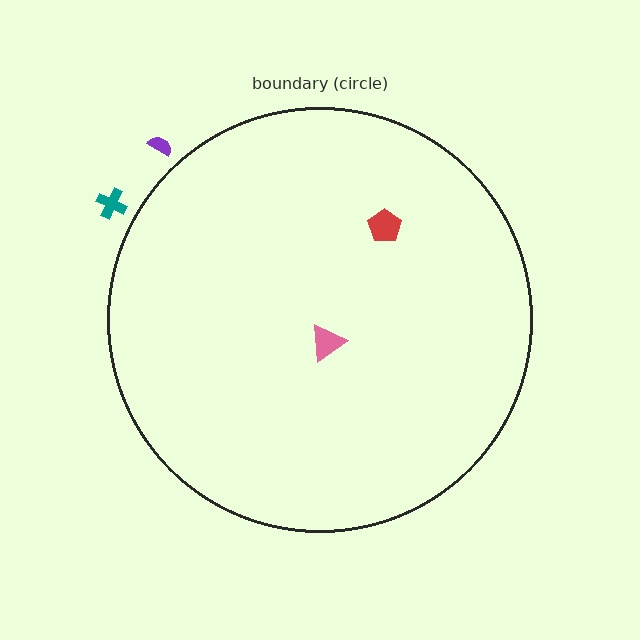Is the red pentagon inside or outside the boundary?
Inside.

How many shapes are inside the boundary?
2 inside, 2 outside.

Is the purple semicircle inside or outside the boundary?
Outside.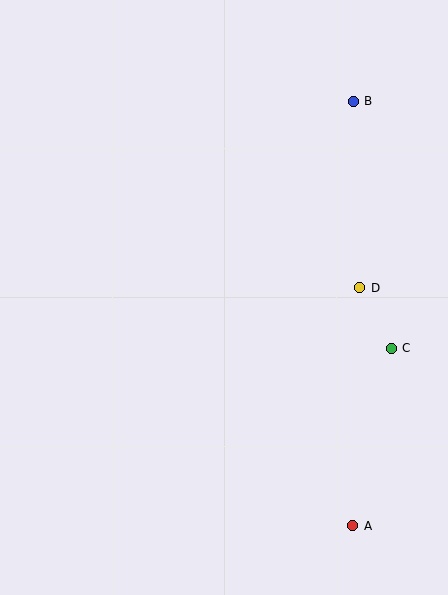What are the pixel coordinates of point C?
Point C is at (391, 348).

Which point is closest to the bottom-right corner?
Point A is closest to the bottom-right corner.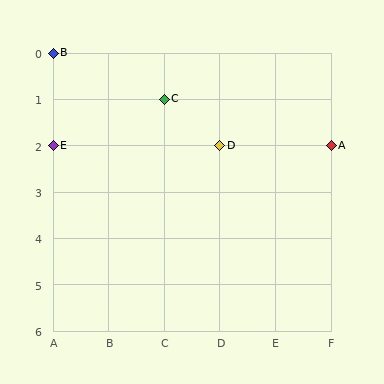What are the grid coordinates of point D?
Point D is at grid coordinates (D, 2).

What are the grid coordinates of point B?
Point B is at grid coordinates (A, 0).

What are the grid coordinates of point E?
Point E is at grid coordinates (A, 2).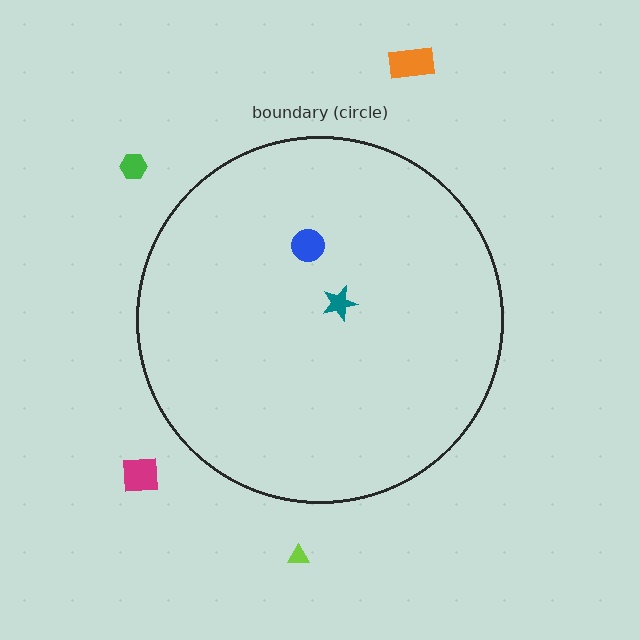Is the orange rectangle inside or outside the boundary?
Outside.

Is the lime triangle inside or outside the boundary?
Outside.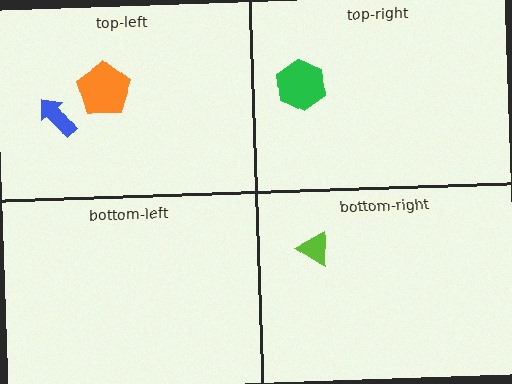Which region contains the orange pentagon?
The top-left region.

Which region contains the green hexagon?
The top-right region.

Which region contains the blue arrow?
The top-left region.